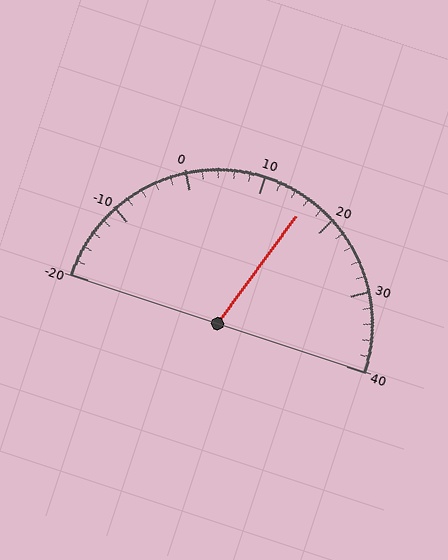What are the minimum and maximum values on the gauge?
The gauge ranges from -20 to 40.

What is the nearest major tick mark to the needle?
The nearest major tick mark is 20.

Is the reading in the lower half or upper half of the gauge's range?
The reading is in the upper half of the range (-20 to 40).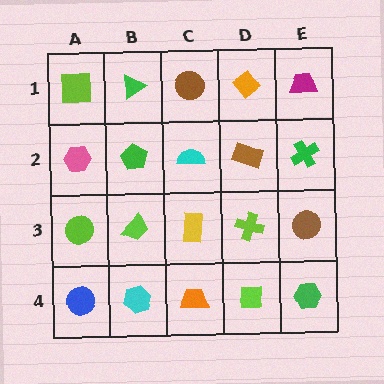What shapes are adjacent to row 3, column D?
A brown rectangle (row 2, column D), a lime square (row 4, column D), a yellow rectangle (row 3, column C), a brown circle (row 3, column E).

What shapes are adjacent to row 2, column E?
A magenta trapezoid (row 1, column E), a brown circle (row 3, column E), a brown rectangle (row 2, column D).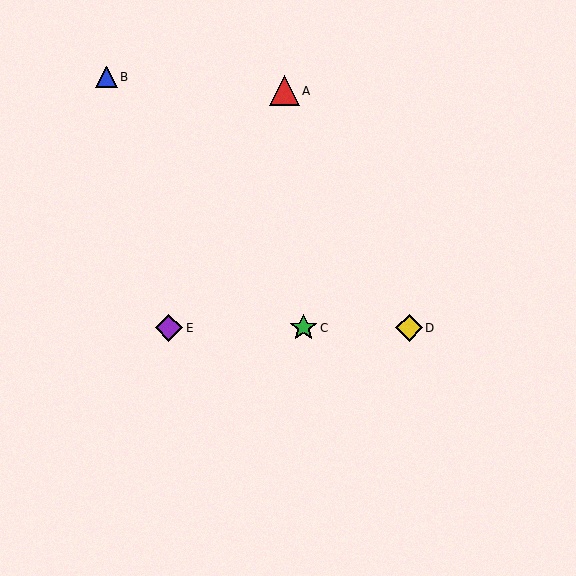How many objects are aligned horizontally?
3 objects (C, D, E) are aligned horizontally.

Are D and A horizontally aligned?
No, D is at y≈328 and A is at y≈91.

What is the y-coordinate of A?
Object A is at y≈91.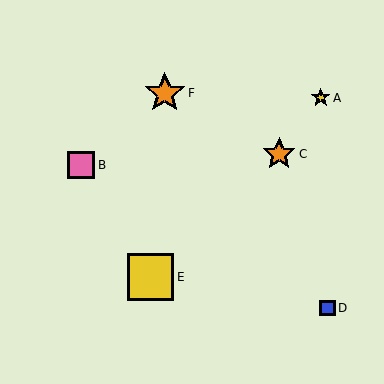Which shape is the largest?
The yellow square (labeled E) is the largest.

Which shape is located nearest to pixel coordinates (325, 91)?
The yellow star (labeled A) at (321, 98) is nearest to that location.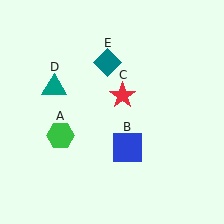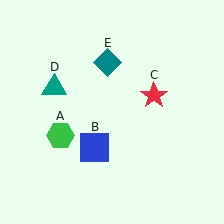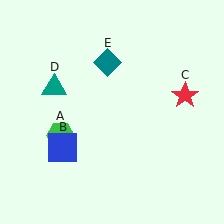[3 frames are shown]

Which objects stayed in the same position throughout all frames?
Green hexagon (object A) and teal triangle (object D) and teal diamond (object E) remained stationary.